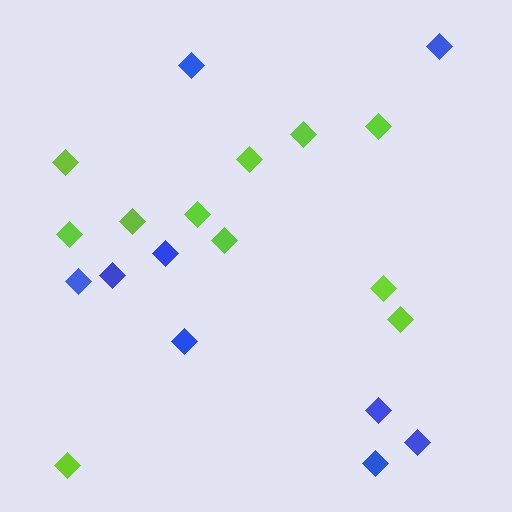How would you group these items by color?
There are 2 groups: one group of lime diamonds (11) and one group of blue diamonds (9).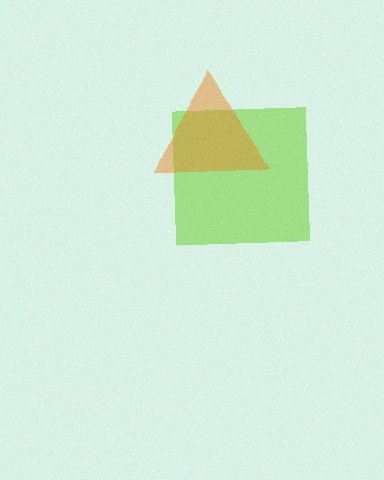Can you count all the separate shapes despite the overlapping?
Yes, there are 2 separate shapes.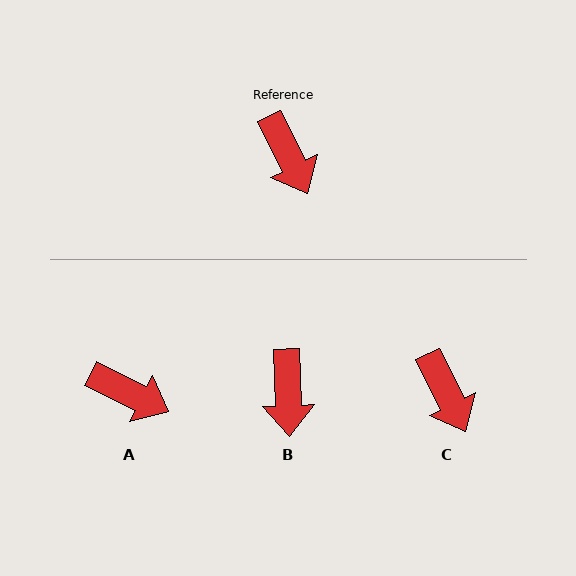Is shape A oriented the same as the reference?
No, it is off by about 38 degrees.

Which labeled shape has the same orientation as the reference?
C.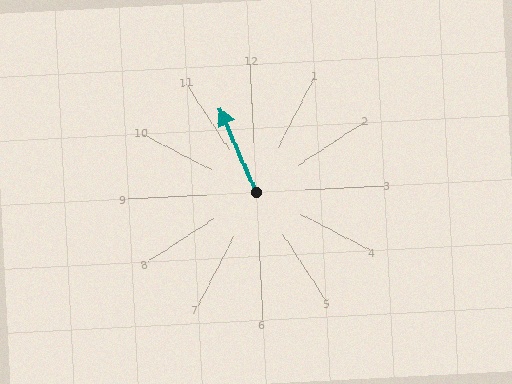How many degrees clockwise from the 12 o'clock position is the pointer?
Approximately 339 degrees.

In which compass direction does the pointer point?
North.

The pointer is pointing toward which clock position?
Roughly 11 o'clock.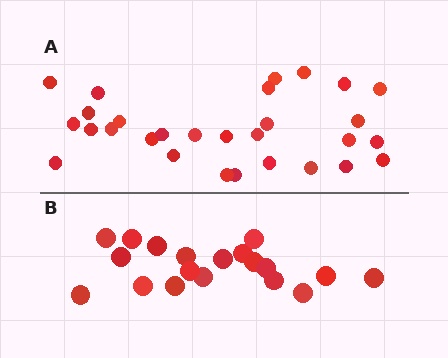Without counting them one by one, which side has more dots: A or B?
Region A (the top region) has more dots.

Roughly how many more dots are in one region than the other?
Region A has roughly 10 or so more dots than region B.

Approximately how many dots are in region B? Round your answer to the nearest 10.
About 20 dots. (The exact count is 19, which rounds to 20.)